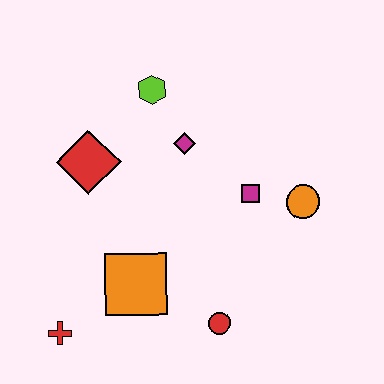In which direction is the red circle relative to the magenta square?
The red circle is below the magenta square.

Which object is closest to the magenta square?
The orange circle is closest to the magenta square.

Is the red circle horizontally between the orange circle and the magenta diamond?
Yes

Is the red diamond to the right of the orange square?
No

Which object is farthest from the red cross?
The orange circle is farthest from the red cross.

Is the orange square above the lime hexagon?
No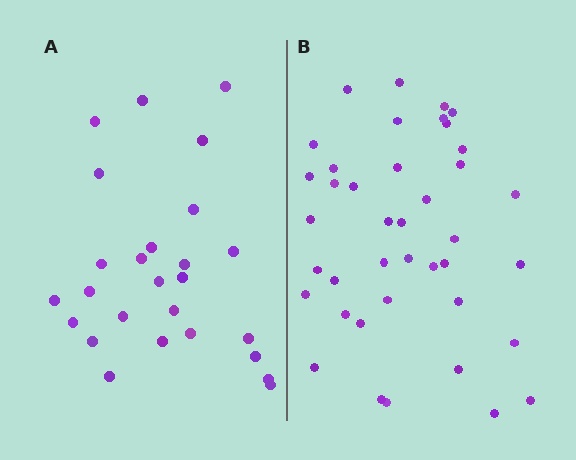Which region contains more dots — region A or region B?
Region B (the right region) has more dots.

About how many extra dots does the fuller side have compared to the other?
Region B has approximately 15 more dots than region A.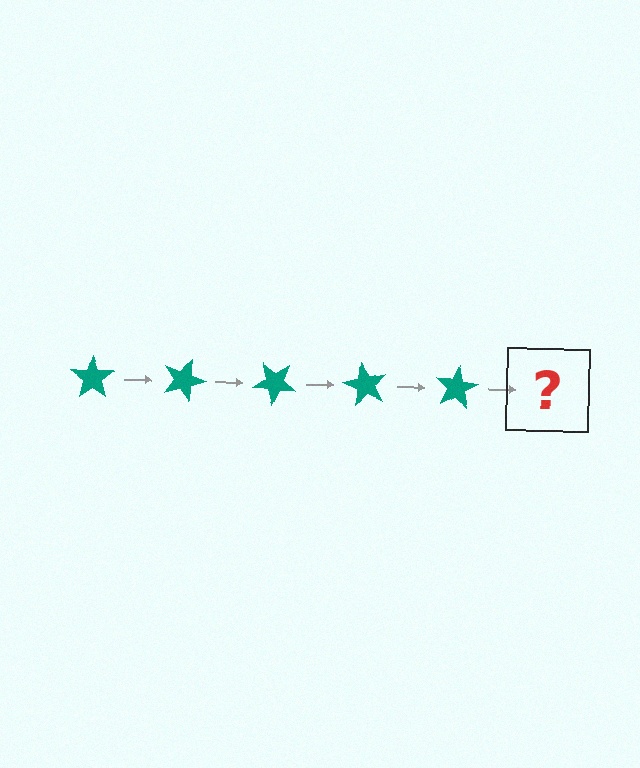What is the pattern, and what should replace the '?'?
The pattern is that the star rotates 20 degrees each step. The '?' should be a teal star rotated 100 degrees.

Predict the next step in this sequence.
The next step is a teal star rotated 100 degrees.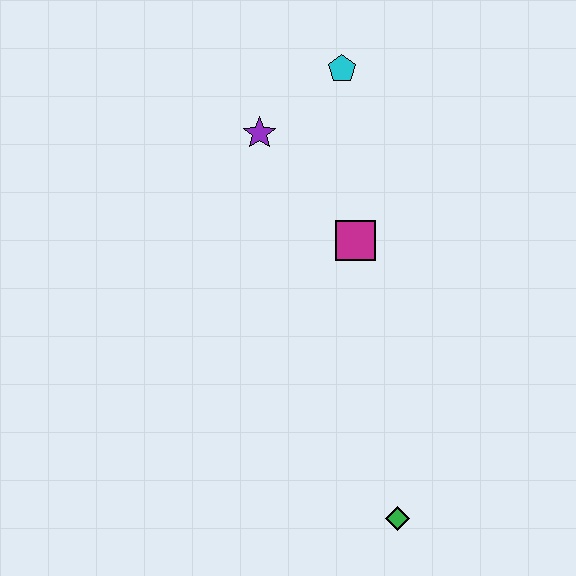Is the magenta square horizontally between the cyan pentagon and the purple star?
No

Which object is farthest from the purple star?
The green diamond is farthest from the purple star.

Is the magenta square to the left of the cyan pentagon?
No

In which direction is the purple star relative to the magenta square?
The purple star is above the magenta square.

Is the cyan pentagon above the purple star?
Yes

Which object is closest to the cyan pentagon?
The purple star is closest to the cyan pentagon.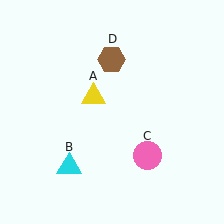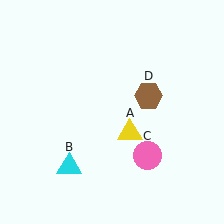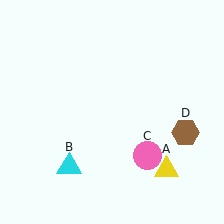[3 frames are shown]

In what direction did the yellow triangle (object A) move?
The yellow triangle (object A) moved down and to the right.